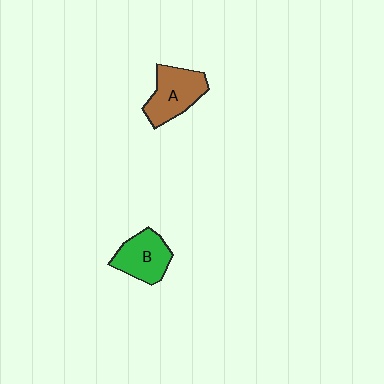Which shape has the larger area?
Shape A (brown).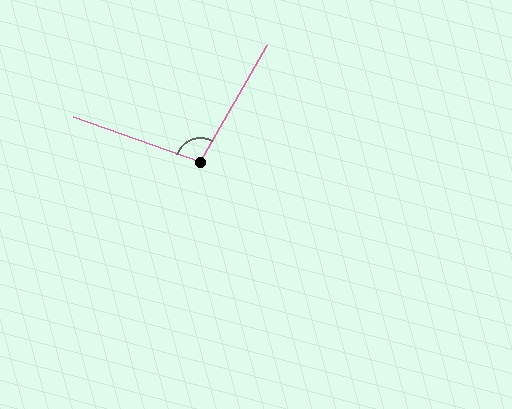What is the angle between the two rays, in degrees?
Approximately 100 degrees.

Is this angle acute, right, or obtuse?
It is obtuse.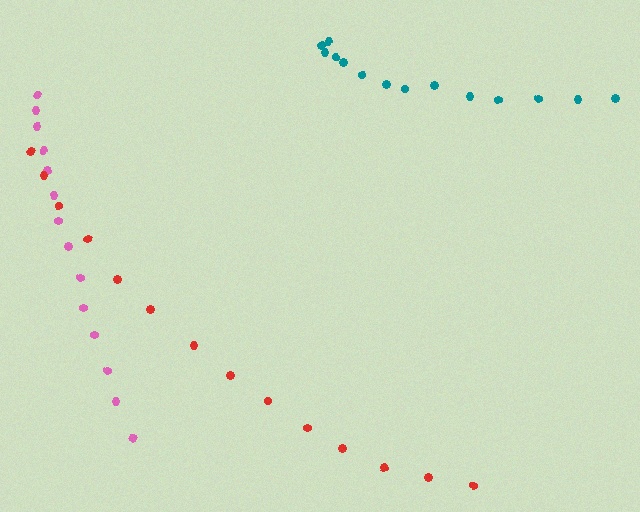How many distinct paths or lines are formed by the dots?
There are 3 distinct paths.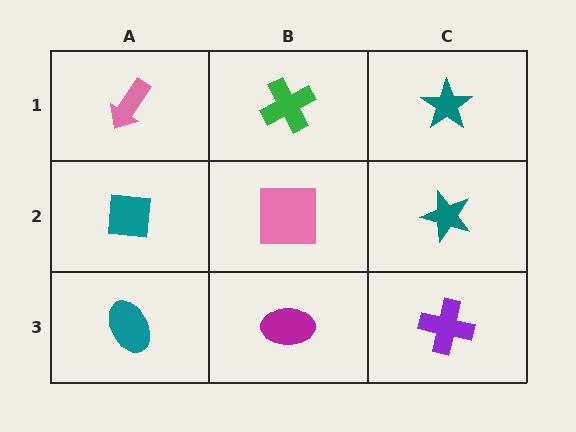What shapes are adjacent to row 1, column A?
A teal square (row 2, column A), a green cross (row 1, column B).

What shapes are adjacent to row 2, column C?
A teal star (row 1, column C), a purple cross (row 3, column C), a pink square (row 2, column B).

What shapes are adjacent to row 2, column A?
A pink arrow (row 1, column A), a teal ellipse (row 3, column A), a pink square (row 2, column B).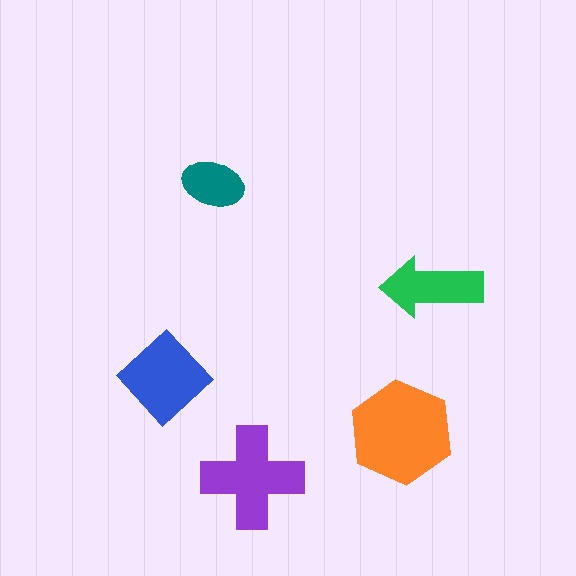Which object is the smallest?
The teal ellipse.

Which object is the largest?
The orange hexagon.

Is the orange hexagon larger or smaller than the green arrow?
Larger.